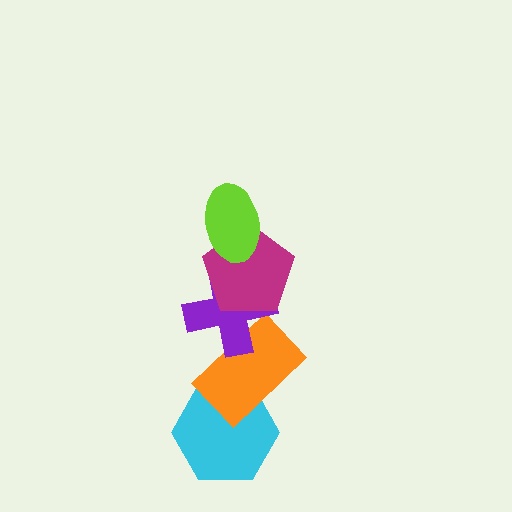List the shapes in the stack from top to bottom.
From top to bottom: the lime ellipse, the magenta pentagon, the purple cross, the orange rectangle, the cyan hexagon.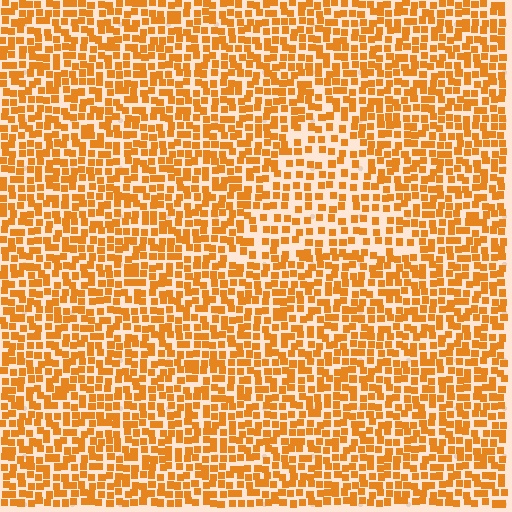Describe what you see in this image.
The image contains small orange elements arranged at two different densities. A triangle-shaped region is visible where the elements are less densely packed than the surrounding area.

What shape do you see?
I see a triangle.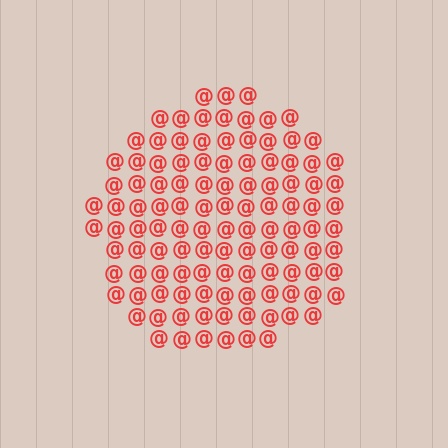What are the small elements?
The small elements are at signs.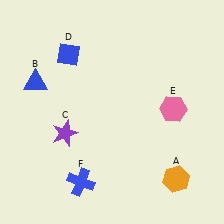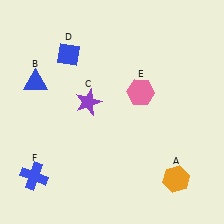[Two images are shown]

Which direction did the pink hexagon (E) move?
The pink hexagon (E) moved left.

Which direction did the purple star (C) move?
The purple star (C) moved up.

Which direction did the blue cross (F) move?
The blue cross (F) moved left.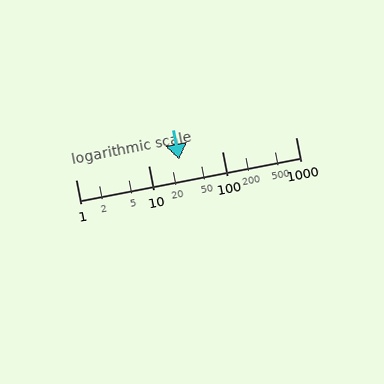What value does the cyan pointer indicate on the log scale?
The pointer indicates approximately 26.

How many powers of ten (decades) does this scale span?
The scale spans 3 decades, from 1 to 1000.